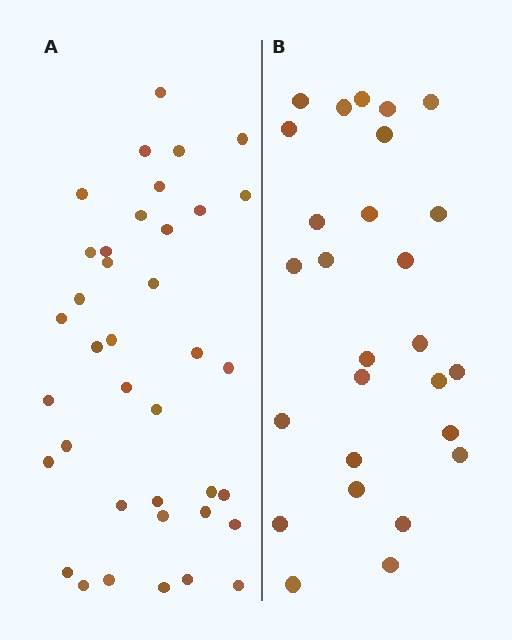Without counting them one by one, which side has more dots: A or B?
Region A (the left region) has more dots.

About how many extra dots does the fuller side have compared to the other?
Region A has roughly 12 or so more dots than region B.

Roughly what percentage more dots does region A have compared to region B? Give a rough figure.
About 40% more.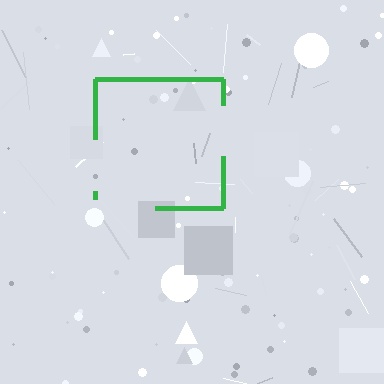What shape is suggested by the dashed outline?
The dashed outline suggests a square.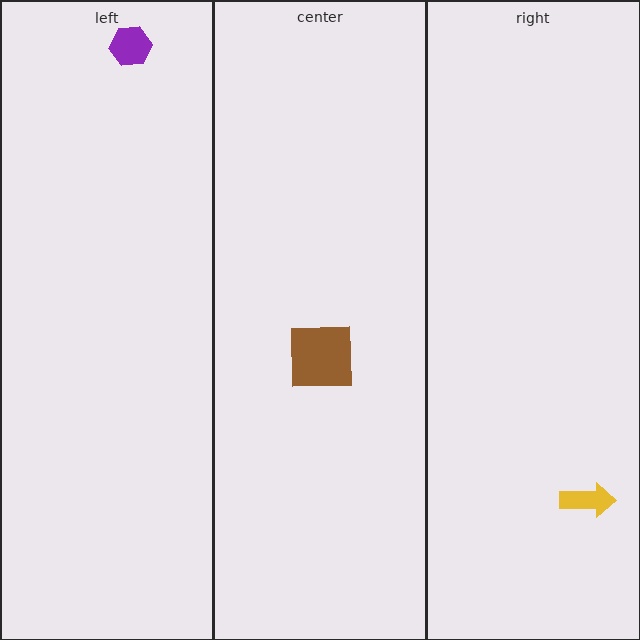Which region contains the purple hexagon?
The left region.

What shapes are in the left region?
The purple hexagon.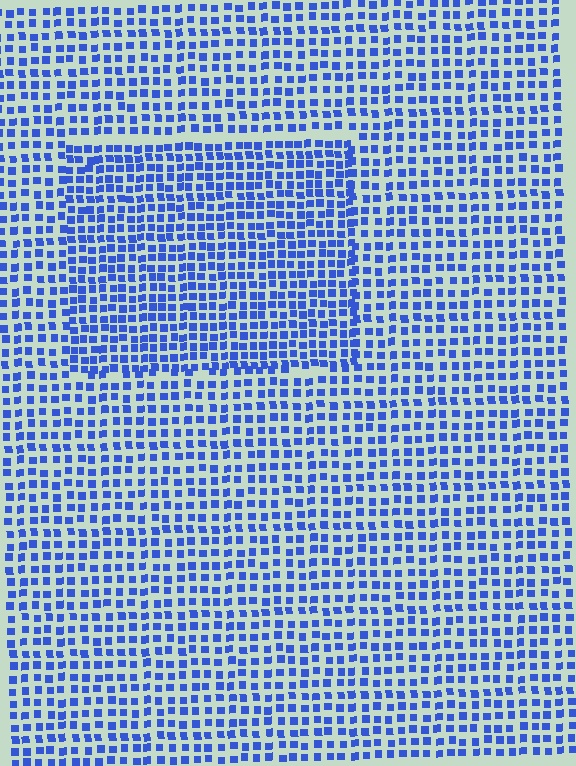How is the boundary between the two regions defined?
The boundary is defined by a change in element density (approximately 1.5x ratio). All elements are the same color, size, and shape.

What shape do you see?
I see a rectangle.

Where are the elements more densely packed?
The elements are more densely packed inside the rectangle boundary.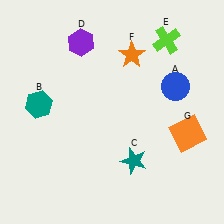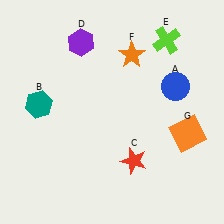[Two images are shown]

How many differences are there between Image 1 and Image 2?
There is 1 difference between the two images.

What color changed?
The star (C) changed from teal in Image 1 to red in Image 2.